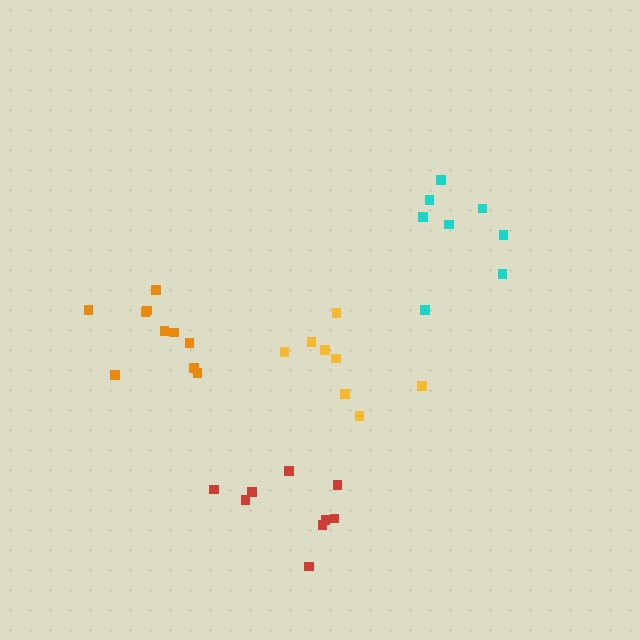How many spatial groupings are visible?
There are 4 spatial groupings.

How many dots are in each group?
Group 1: 8 dots, Group 2: 9 dots, Group 3: 8 dots, Group 4: 10 dots (35 total).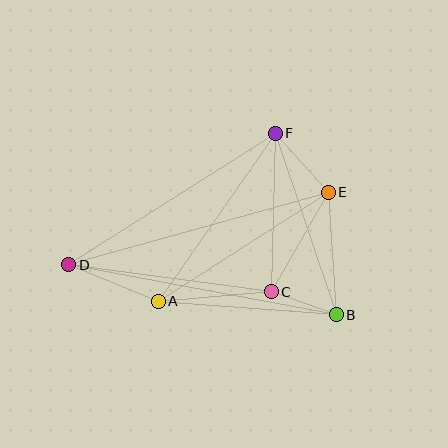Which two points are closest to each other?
Points B and C are closest to each other.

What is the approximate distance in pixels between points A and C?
The distance between A and C is approximately 113 pixels.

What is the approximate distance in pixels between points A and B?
The distance between A and B is approximately 178 pixels.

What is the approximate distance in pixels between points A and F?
The distance between A and F is approximately 205 pixels.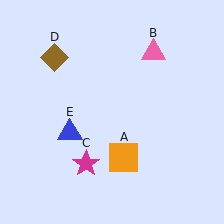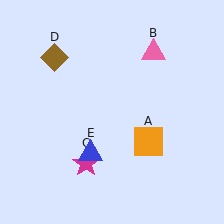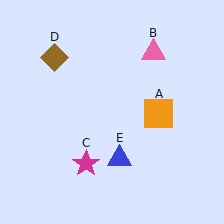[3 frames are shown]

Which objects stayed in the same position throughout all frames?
Pink triangle (object B) and magenta star (object C) and brown diamond (object D) remained stationary.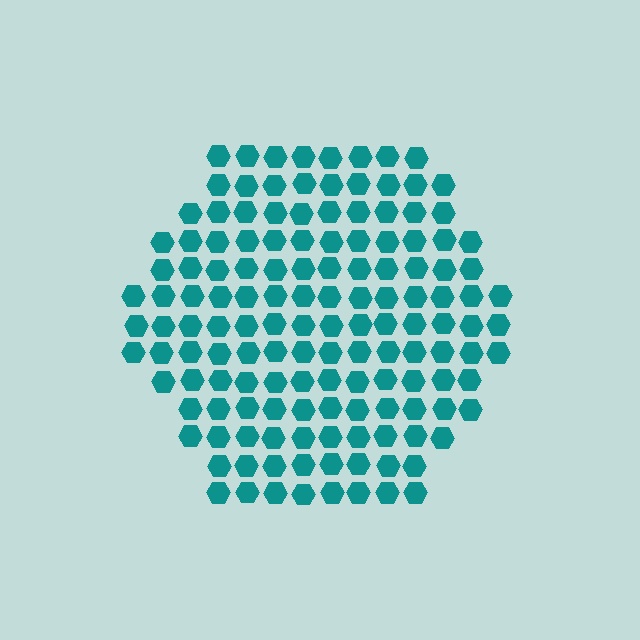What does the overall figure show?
The overall figure shows a hexagon.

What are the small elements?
The small elements are hexagons.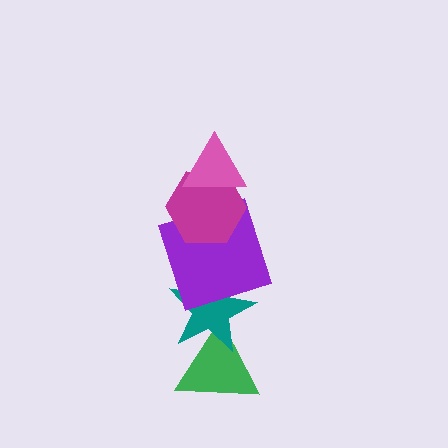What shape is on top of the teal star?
The purple square is on top of the teal star.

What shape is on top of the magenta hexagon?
The pink triangle is on top of the magenta hexagon.